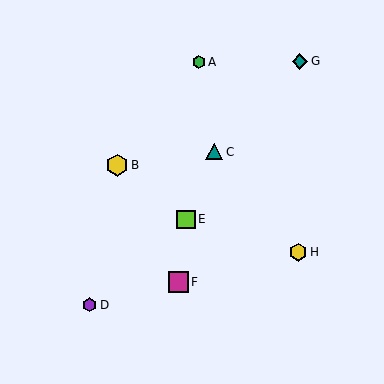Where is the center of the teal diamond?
The center of the teal diamond is at (300, 61).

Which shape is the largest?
The yellow hexagon (labeled B) is the largest.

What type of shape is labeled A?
Shape A is a green hexagon.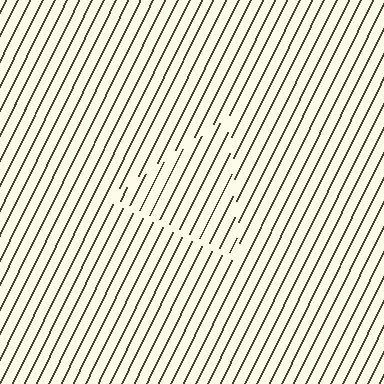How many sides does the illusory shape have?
3 sides — the line-ends trace a triangle.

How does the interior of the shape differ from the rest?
The interior of the shape contains the same grating, shifted by half a period — the contour is defined by the phase discontinuity where line-ends from the inner and outer gratings abut.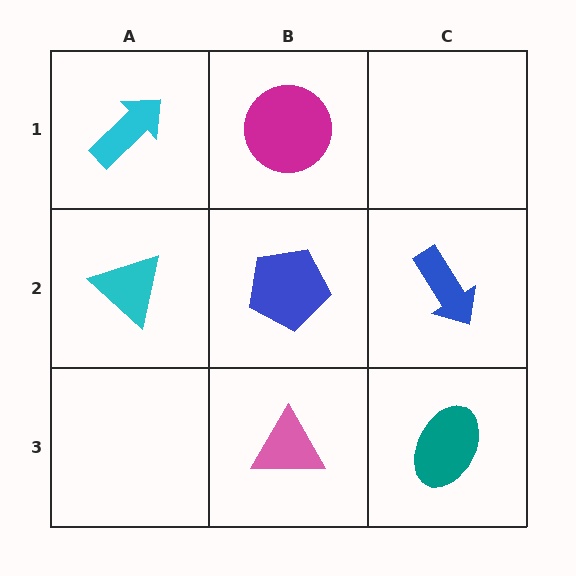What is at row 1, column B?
A magenta circle.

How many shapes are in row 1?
2 shapes.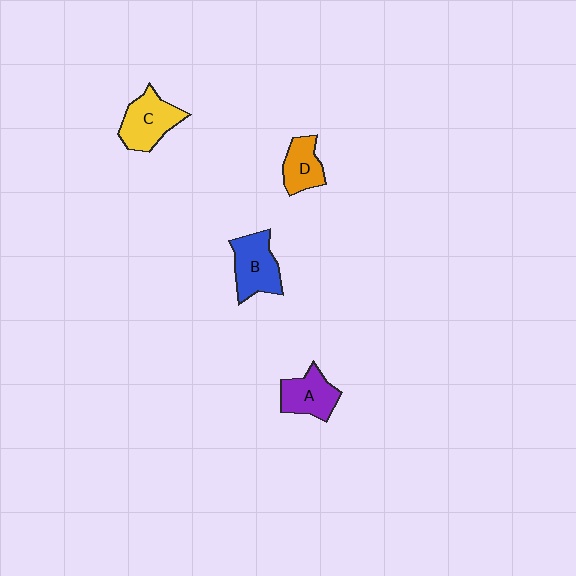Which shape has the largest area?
Shape C (yellow).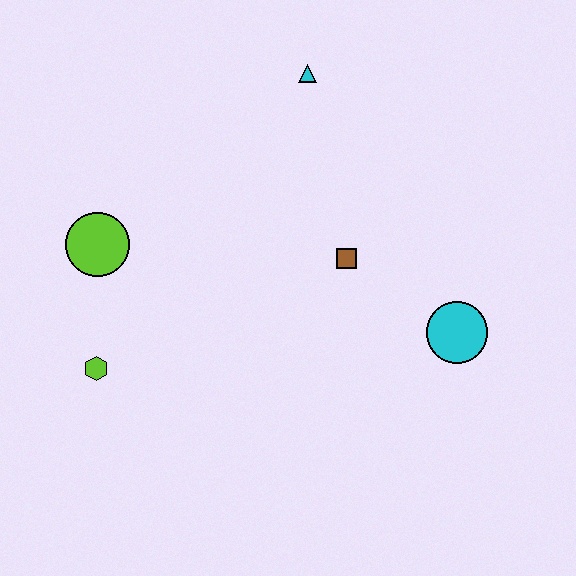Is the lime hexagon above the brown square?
No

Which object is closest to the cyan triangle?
The brown square is closest to the cyan triangle.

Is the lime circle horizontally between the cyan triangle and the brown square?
No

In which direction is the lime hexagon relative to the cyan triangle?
The lime hexagon is below the cyan triangle.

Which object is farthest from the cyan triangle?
The lime hexagon is farthest from the cyan triangle.